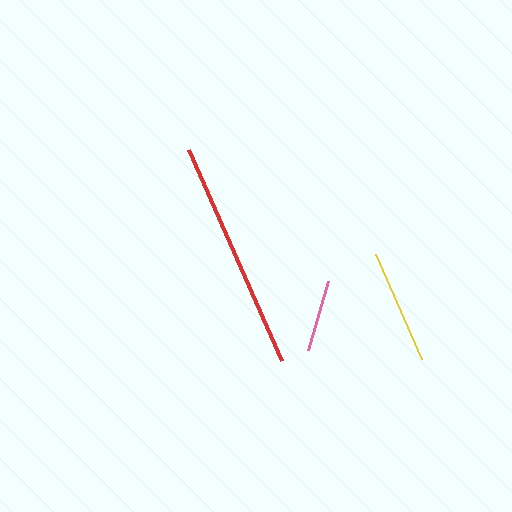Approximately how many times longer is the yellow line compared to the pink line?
The yellow line is approximately 1.6 times the length of the pink line.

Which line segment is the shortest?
The pink line is the shortest at approximately 72 pixels.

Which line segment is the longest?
The red line is the longest at approximately 230 pixels.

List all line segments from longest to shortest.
From longest to shortest: red, yellow, pink.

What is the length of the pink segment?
The pink segment is approximately 72 pixels long.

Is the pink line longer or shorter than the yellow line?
The yellow line is longer than the pink line.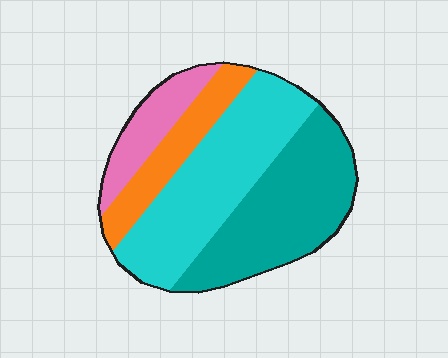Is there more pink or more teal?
Teal.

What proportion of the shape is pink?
Pink covers around 10% of the shape.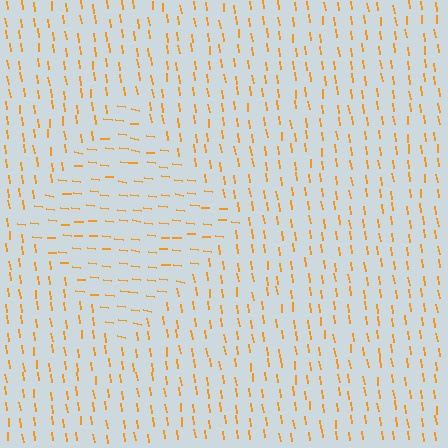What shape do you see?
I see a diamond.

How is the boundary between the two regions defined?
The boundary is defined purely by a change in line orientation (approximately 76 degrees difference). All lines are the same color and thickness.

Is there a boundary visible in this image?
Yes, there is a texture boundary formed by a change in line orientation.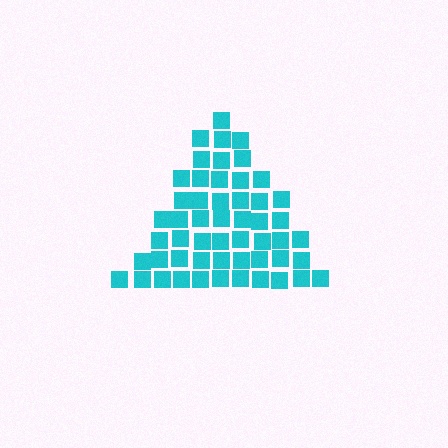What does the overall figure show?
The overall figure shows a triangle.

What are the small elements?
The small elements are squares.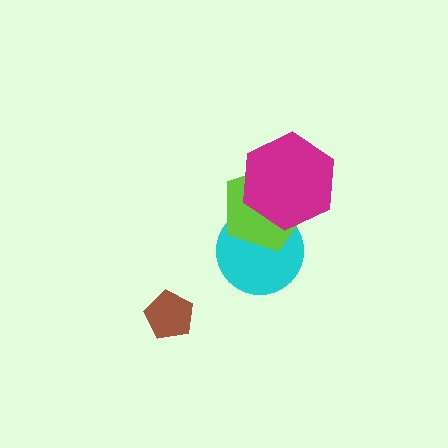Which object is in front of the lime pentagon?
The magenta hexagon is in front of the lime pentagon.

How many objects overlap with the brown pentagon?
0 objects overlap with the brown pentagon.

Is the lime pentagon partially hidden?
Yes, it is partially covered by another shape.